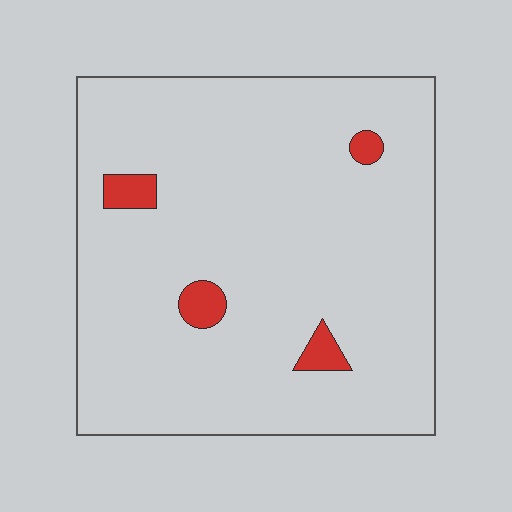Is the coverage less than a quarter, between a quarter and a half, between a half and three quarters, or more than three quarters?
Less than a quarter.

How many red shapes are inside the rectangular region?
4.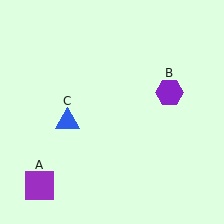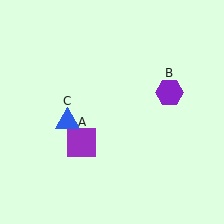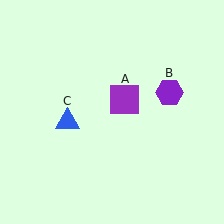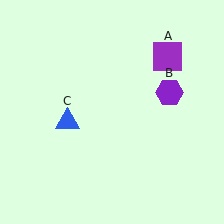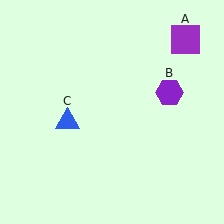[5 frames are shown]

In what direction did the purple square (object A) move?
The purple square (object A) moved up and to the right.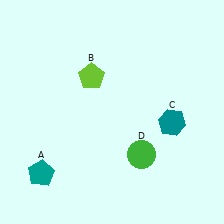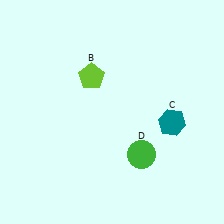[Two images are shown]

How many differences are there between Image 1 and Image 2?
There is 1 difference between the two images.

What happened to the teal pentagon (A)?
The teal pentagon (A) was removed in Image 2. It was in the bottom-left area of Image 1.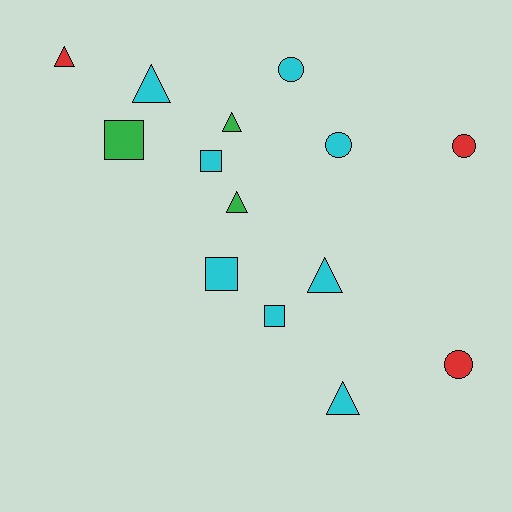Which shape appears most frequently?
Triangle, with 6 objects.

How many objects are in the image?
There are 14 objects.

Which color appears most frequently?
Cyan, with 8 objects.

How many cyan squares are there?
There are 3 cyan squares.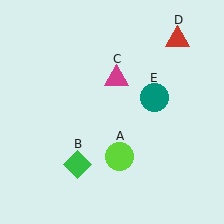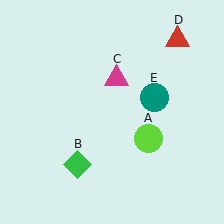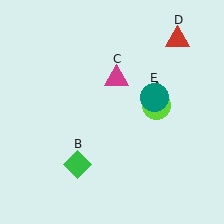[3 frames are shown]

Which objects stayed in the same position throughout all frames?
Green diamond (object B) and magenta triangle (object C) and red triangle (object D) and teal circle (object E) remained stationary.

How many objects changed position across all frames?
1 object changed position: lime circle (object A).